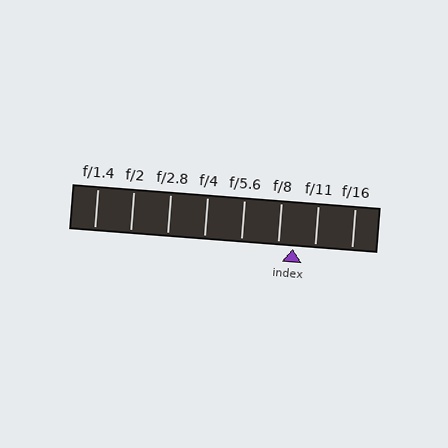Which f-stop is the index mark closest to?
The index mark is closest to f/8.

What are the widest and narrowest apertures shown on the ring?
The widest aperture shown is f/1.4 and the narrowest is f/16.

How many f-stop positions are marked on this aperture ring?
There are 8 f-stop positions marked.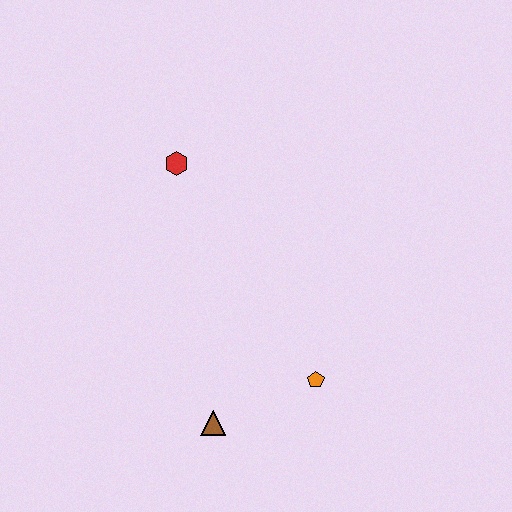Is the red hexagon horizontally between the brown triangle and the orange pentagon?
No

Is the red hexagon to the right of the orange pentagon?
No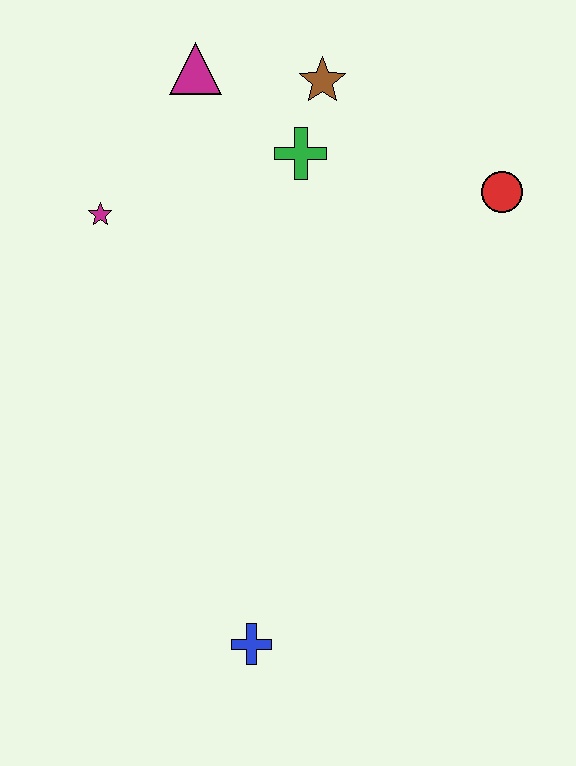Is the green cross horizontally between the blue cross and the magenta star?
No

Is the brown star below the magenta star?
No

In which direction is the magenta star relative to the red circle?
The magenta star is to the left of the red circle.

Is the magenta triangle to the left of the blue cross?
Yes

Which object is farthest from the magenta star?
The blue cross is farthest from the magenta star.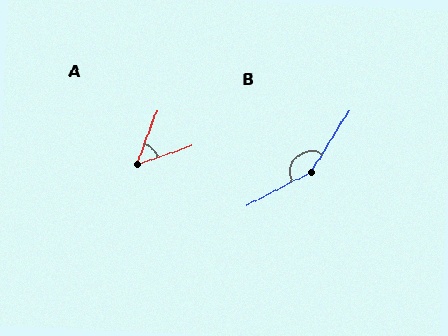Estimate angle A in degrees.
Approximately 50 degrees.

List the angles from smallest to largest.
A (50°), B (150°).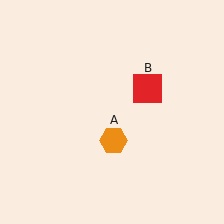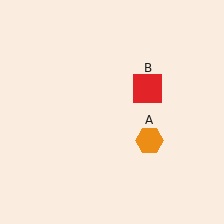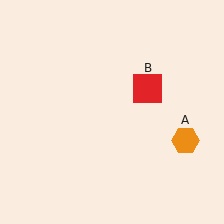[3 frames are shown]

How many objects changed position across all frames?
1 object changed position: orange hexagon (object A).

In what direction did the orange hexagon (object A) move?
The orange hexagon (object A) moved right.